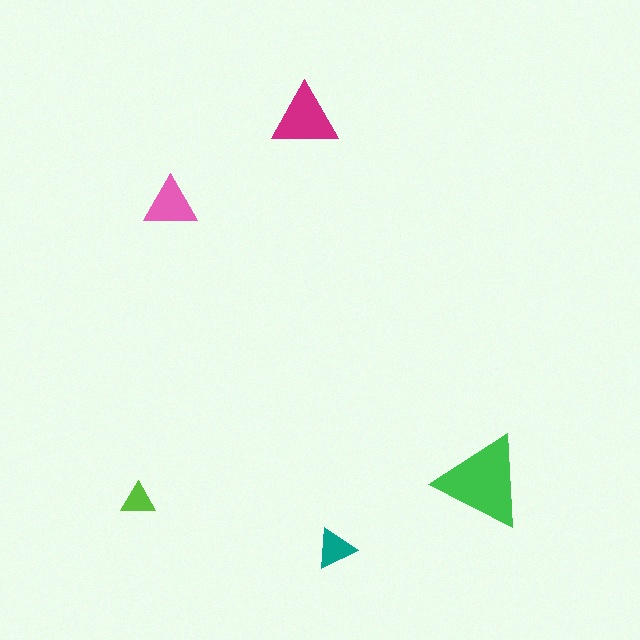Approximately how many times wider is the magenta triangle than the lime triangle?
About 2 times wider.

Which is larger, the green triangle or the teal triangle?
The green one.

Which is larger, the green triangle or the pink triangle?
The green one.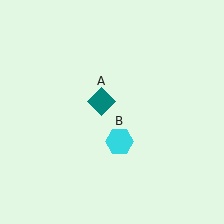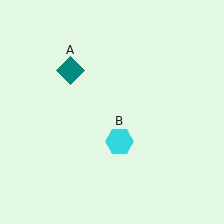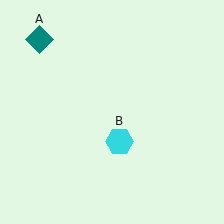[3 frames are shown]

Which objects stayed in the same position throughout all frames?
Cyan hexagon (object B) remained stationary.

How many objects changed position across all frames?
1 object changed position: teal diamond (object A).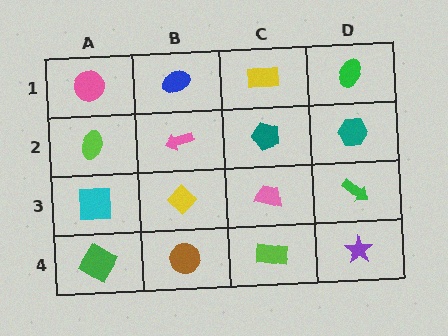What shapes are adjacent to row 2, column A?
A pink circle (row 1, column A), a cyan square (row 3, column A), a pink arrow (row 2, column B).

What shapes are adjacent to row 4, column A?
A cyan square (row 3, column A), a brown circle (row 4, column B).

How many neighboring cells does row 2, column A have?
3.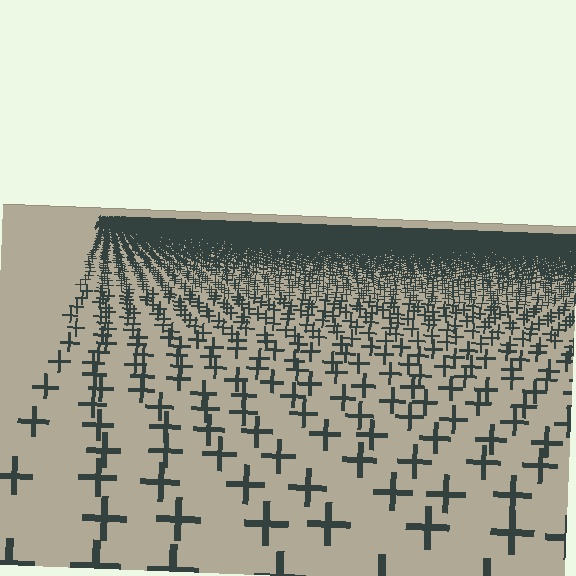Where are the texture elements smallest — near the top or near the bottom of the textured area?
Near the top.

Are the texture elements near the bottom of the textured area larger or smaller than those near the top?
Larger. Near the bottom, elements are closer to the viewer and appear at a bigger on-screen size.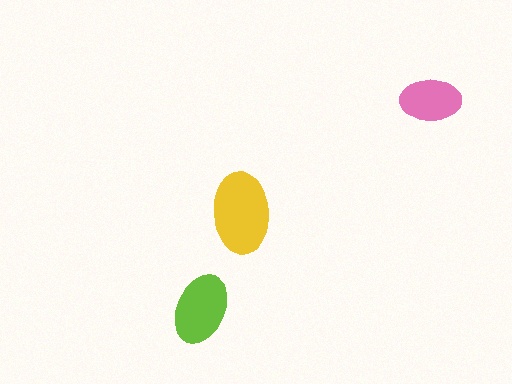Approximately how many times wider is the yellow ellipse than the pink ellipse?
About 1.5 times wider.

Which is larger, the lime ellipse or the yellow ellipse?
The yellow one.